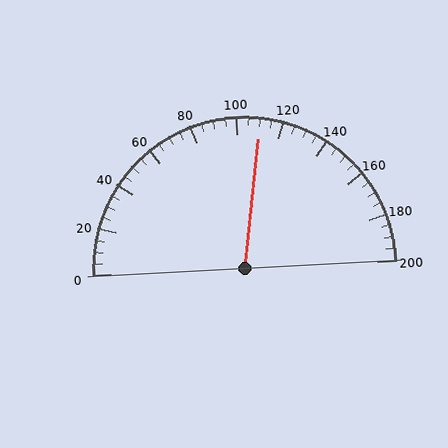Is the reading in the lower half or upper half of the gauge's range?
The reading is in the upper half of the range (0 to 200).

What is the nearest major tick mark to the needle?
The nearest major tick mark is 120.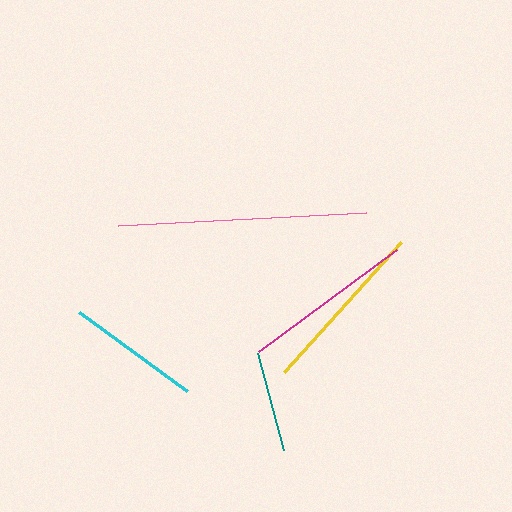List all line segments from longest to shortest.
From longest to shortest: pink, yellow, magenta, cyan, teal.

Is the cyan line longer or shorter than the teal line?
The cyan line is longer than the teal line.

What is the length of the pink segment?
The pink segment is approximately 249 pixels long.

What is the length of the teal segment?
The teal segment is approximately 100 pixels long.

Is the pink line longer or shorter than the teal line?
The pink line is longer than the teal line.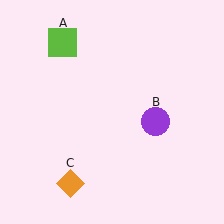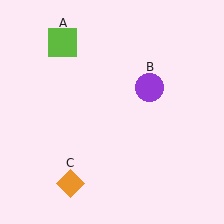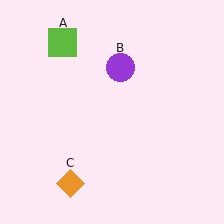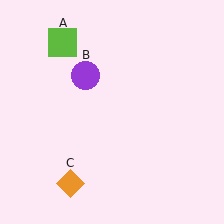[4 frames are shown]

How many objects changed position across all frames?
1 object changed position: purple circle (object B).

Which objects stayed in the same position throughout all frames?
Lime square (object A) and orange diamond (object C) remained stationary.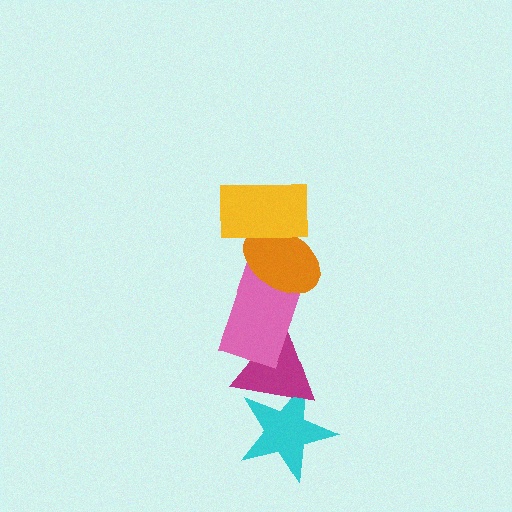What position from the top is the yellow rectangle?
The yellow rectangle is 1st from the top.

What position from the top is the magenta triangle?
The magenta triangle is 4th from the top.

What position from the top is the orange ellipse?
The orange ellipse is 2nd from the top.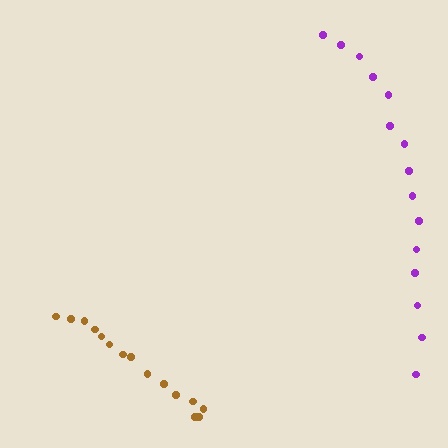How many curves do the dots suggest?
There are 2 distinct paths.